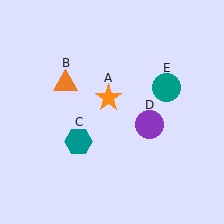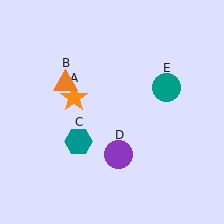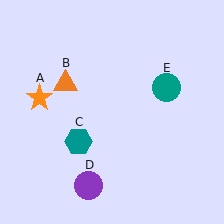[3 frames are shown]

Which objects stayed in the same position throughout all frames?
Orange triangle (object B) and teal hexagon (object C) and teal circle (object E) remained stationary.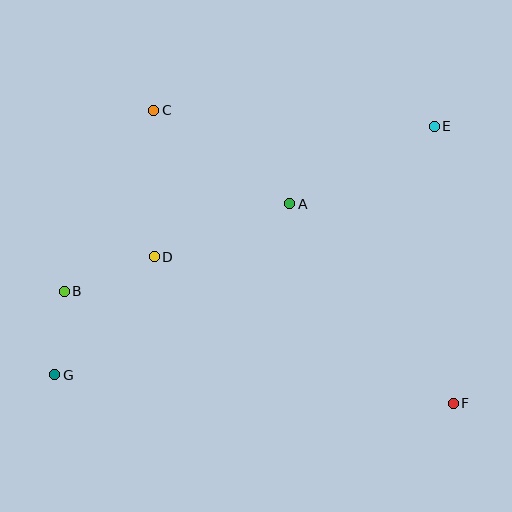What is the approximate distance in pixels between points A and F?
The distance between A and F is approximately 257 pixels.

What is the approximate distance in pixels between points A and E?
The distance between A and E is approximately 164 pixels.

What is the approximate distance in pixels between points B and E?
The distance between B and E is approximately 405 pixels.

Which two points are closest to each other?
Points B and G are closest to each other.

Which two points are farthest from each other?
Points E and G are farthest from each other.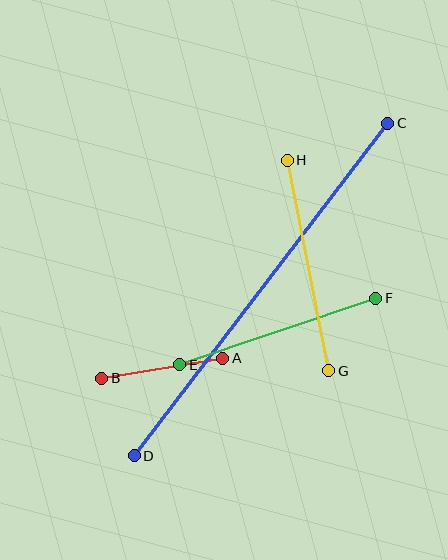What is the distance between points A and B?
The distance is approximately 123 pixels.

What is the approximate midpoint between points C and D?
The midpoint is at approximately (261, 290) pixels.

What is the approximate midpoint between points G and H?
The midpoint is at approximately (308, 265) pixels.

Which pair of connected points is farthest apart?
Points C and D are farthest apart.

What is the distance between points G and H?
The distance is approximately 215 pixels.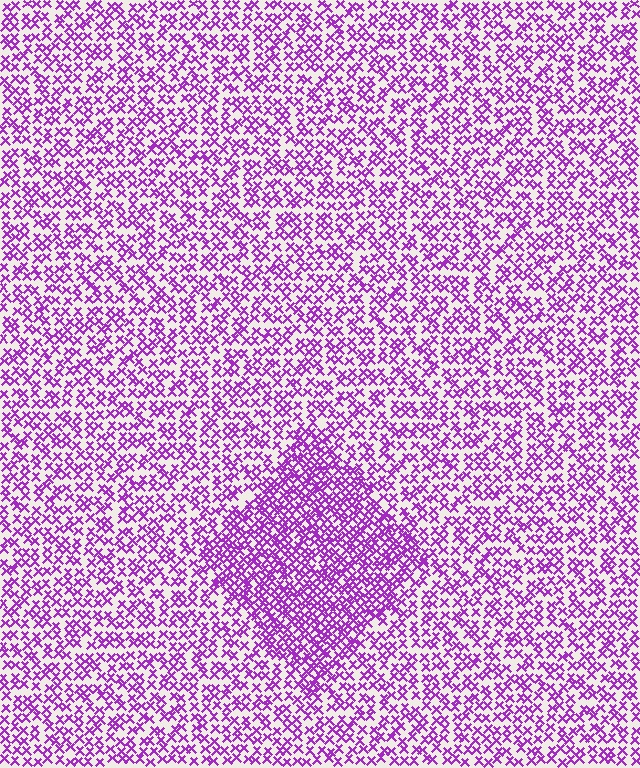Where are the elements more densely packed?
The elements are more densely packed inside the diamond boundary.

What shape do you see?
I see a diamond.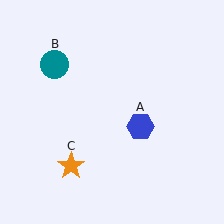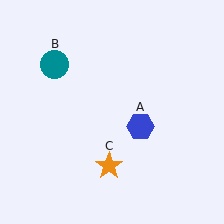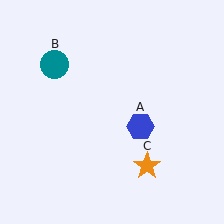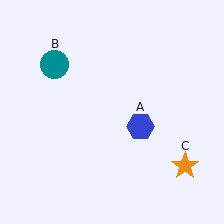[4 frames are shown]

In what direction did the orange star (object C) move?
The orange star (object C) moved right.